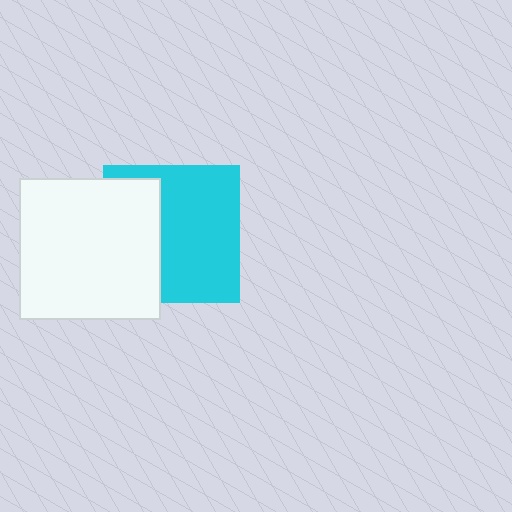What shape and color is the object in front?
The object in front is a white square.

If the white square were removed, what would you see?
You would see the complete cyan square.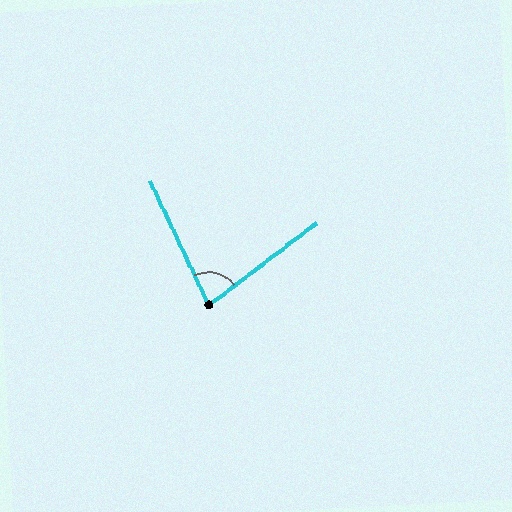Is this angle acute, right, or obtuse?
It is acute.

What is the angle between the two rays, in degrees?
Approximately 78 degrees.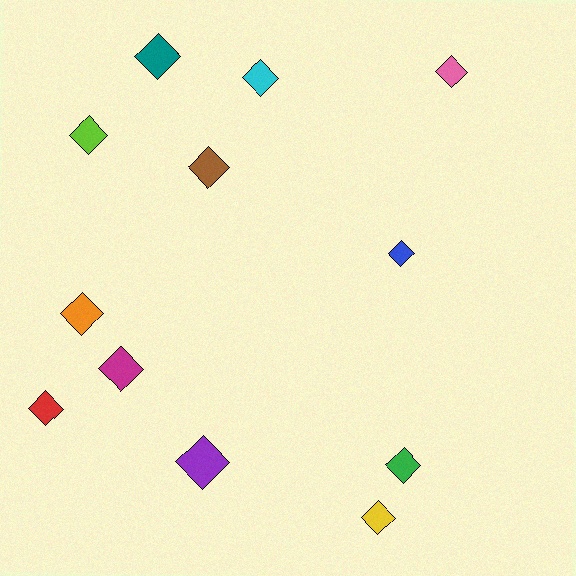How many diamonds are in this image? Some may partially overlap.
There are 12 diamonds.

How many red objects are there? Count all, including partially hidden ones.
There is 1 red object.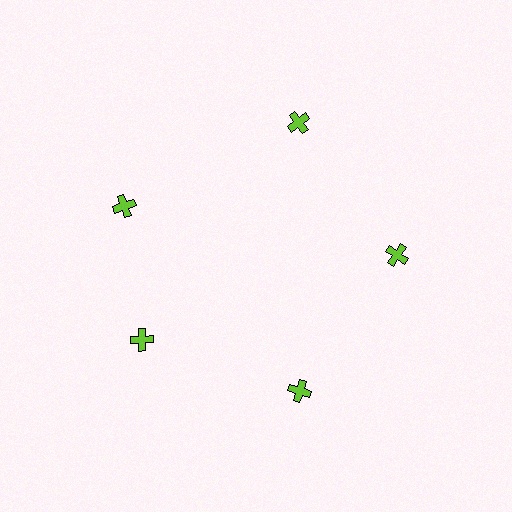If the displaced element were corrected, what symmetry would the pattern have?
It would have 5-fold rotational symmetry — the pattern would map onto itself every 72 degrees.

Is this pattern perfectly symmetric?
No. The 5 lime crosses are arranged in a ring, but one element near the 10 o'clock position is rotated out of alignment along the ring, breaking the 5-fold rotational symmetry.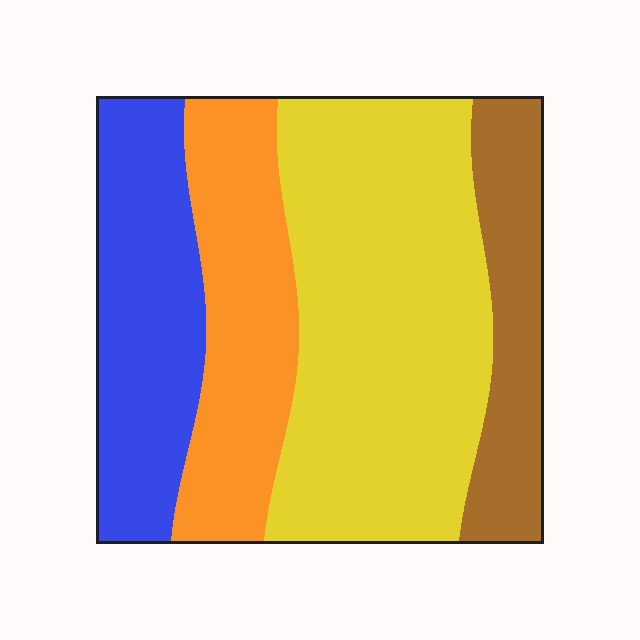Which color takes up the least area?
Brown, at roughly 15%.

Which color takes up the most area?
Yellow, at roughly 45%.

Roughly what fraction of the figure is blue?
Blue takes up about one fifth (1/5) of the figure.